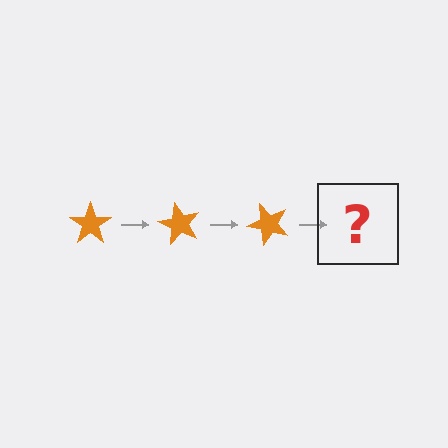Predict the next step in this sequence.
The next step is an orange star rotated 180 degrees.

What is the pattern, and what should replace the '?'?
The pattern is that the star rotates 60 degrees each step. The '?' should be an orange star rotated 180 degrees.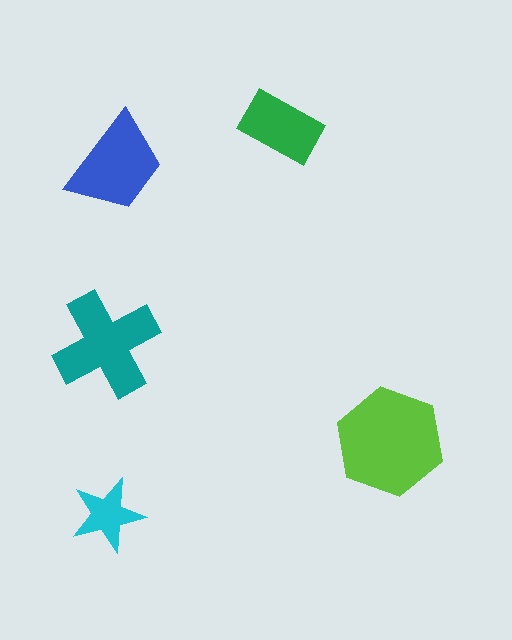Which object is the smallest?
The cyan star.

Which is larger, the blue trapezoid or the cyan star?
The blue trapezoid.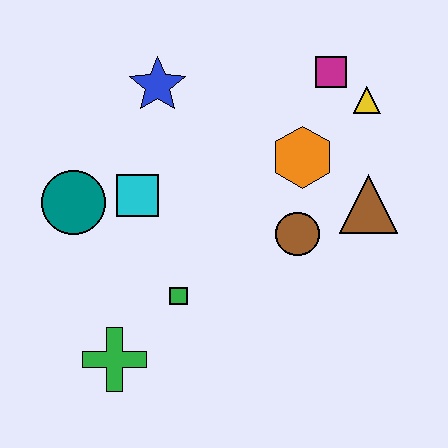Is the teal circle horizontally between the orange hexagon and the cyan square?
No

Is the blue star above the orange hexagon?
Yes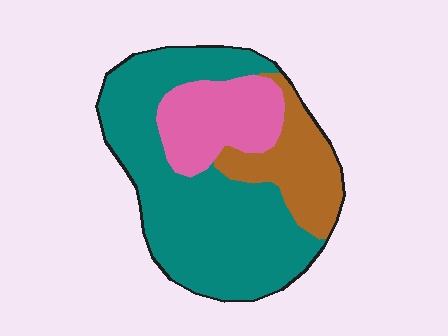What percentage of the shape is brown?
Brown covers roughly 20% of the shape.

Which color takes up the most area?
Teal, at roughly 60%.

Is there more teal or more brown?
Teal.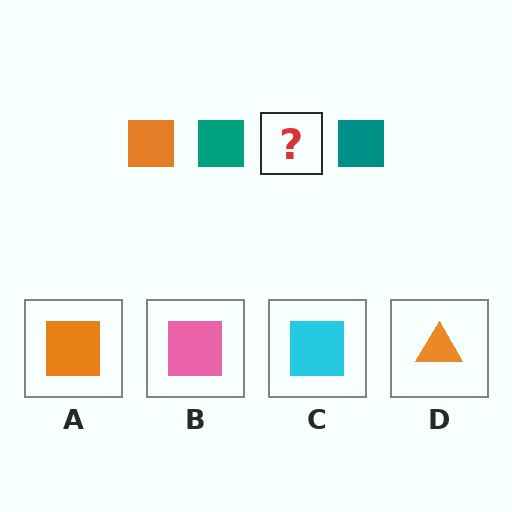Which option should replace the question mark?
Option A.